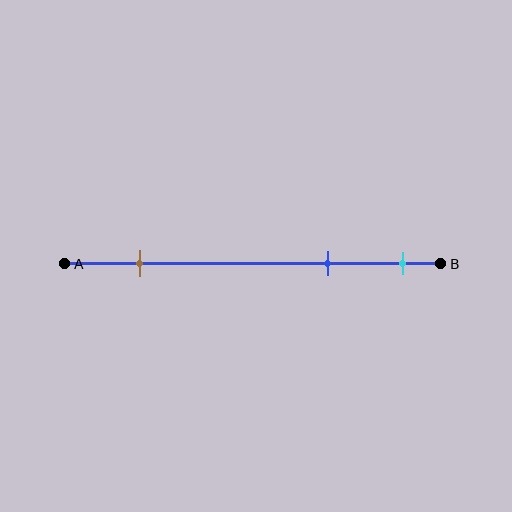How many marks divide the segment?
There are 3 marks dividing the segment.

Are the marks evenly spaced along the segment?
No, the marks are not evenly spaced.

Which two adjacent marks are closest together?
The blue and cyan marks are the closest adjacent pair.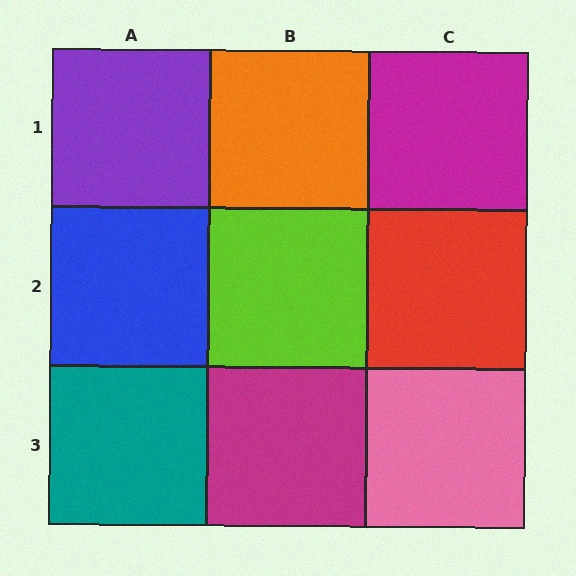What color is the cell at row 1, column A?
Purple.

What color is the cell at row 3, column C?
Pink.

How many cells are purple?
1 cell is purple.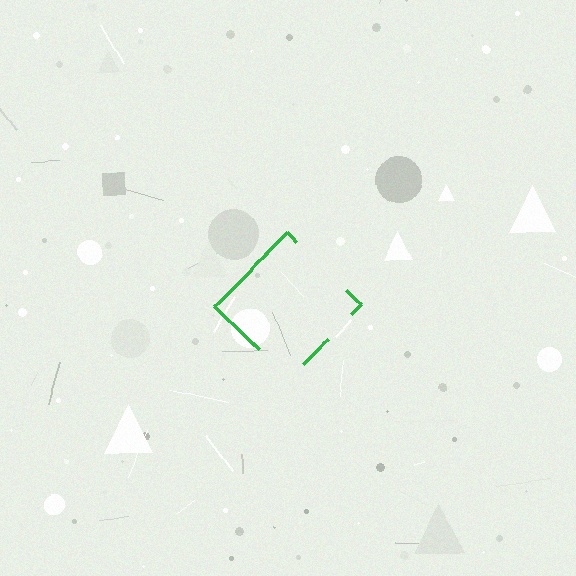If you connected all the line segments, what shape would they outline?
They would outline a diamond.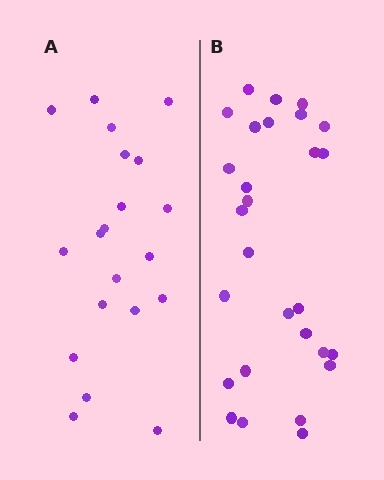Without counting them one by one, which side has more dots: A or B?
Region B (the right region) has more dots.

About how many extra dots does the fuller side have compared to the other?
Region B has roughly 8 or so more dots than region A.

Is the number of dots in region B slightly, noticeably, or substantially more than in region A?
Region B has noticeably more, but not dramatically so. The ratio is roughly 1.4 to 1.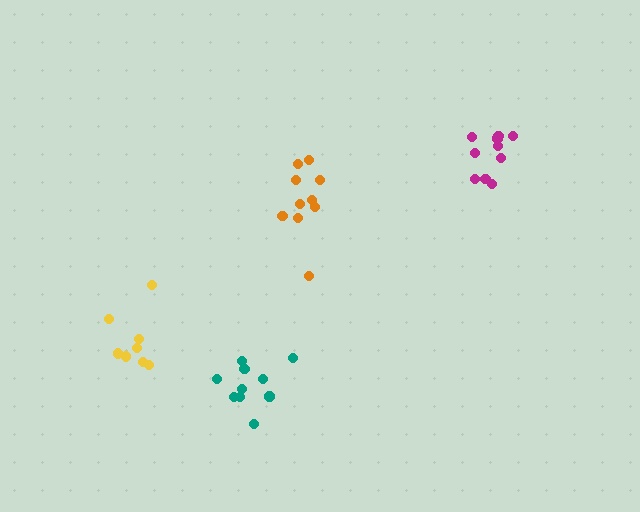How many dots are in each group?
Group 1: 10 dots, Group 2: 8 dots, Group 3: 11 dots, Group 4: 10 dots (39 total).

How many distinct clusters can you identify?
There are 4 distinct clusters.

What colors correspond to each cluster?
The clusters are colored: orange, yellow, magenta, teal.